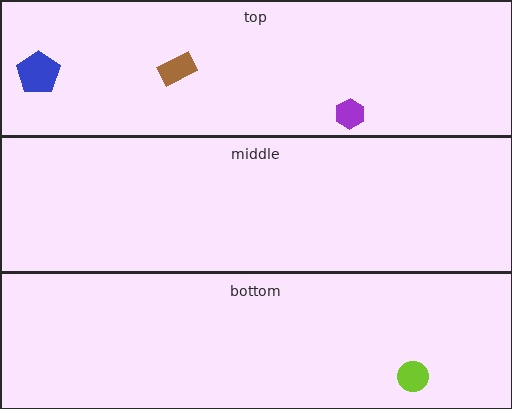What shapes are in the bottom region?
The lime circle.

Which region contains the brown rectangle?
The top region.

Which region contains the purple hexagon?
The top region.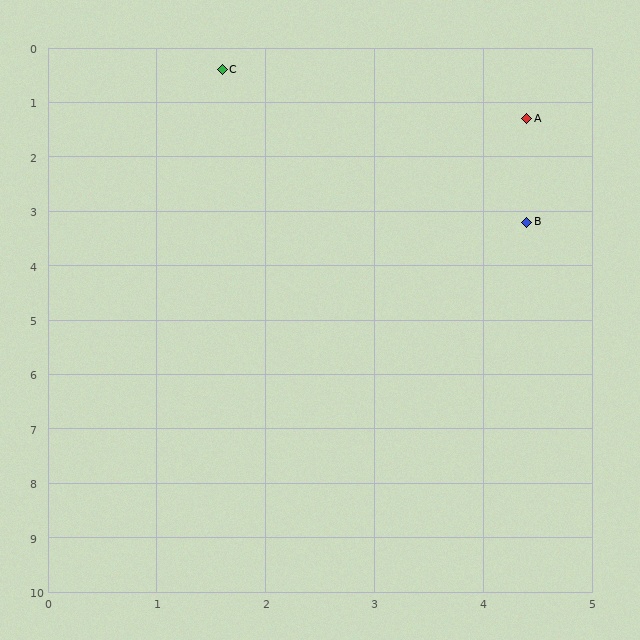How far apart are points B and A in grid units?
Points B and A are about 1.9 grid units apart.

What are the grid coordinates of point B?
Point B is at approximately (4.4, 3.2).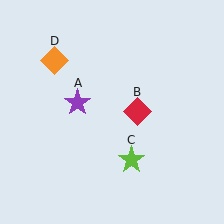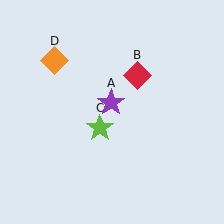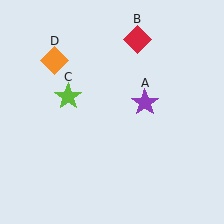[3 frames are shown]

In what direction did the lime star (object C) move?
The lime star (object C) moved up and to the left.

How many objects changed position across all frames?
3 objects changed position: purple star (object A), red diamond (object B), lime star (object C).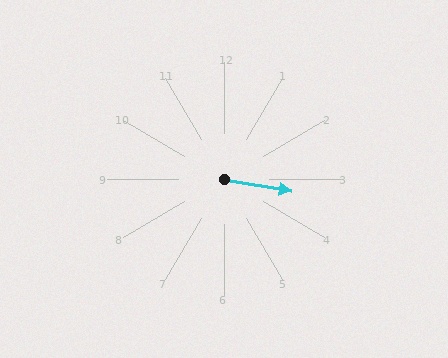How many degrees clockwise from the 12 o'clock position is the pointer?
Approximately 100 degrees.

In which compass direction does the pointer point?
East.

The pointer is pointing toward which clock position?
Roughly 3 o'clock.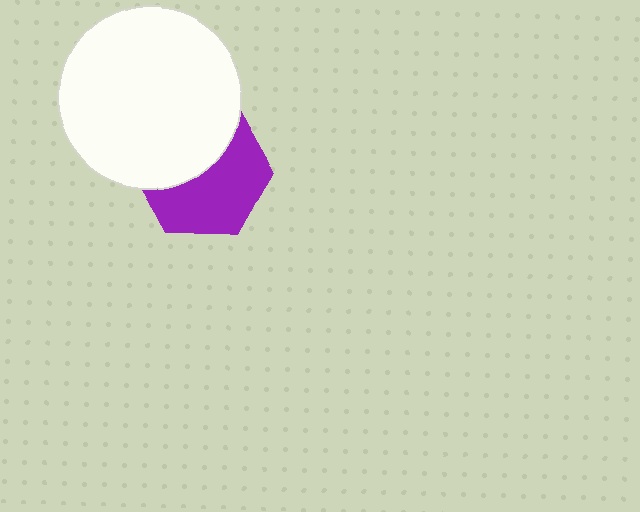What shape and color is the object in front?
The object in front is a white circle.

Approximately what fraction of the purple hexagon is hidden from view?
Roughly 45% of the purple hexagon is hidden behind the white circle.